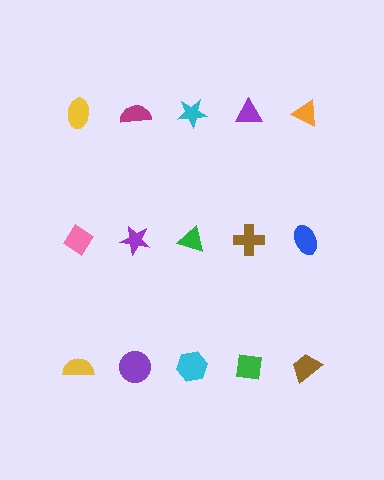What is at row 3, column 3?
A cyan hexagon.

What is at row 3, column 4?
A green square.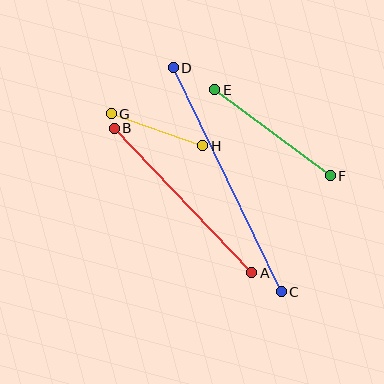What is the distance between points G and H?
The distance is approximately 97 pixels.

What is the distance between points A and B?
The distance is approximately 199 pixels.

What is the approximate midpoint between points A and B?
The midpoint is at approximately (183, 201) pixels.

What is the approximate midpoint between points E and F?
The midpoint is at approximately (273, 133) pixels.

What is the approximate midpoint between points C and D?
The midpoint is at approximately (227, 180) pixels.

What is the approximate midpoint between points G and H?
The midpoint is at approximately (157, 130) pixels.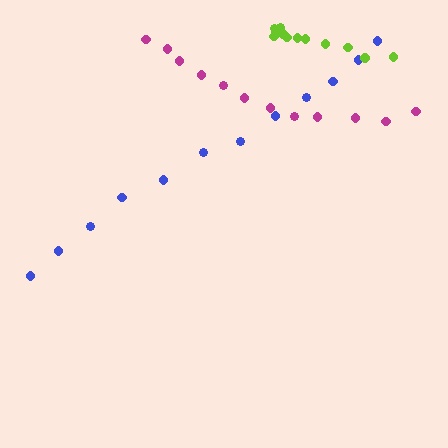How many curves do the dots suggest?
There are 3 distinct paths.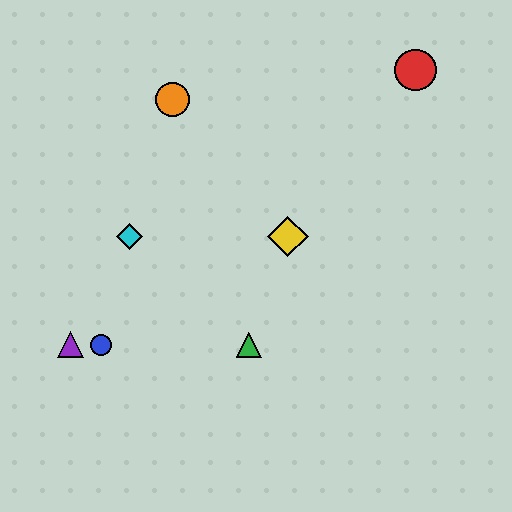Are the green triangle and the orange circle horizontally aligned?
No, the green triangle is at y≈345 and the orange circle is at y≈100.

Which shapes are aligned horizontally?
The blue circle, the green triangle, the purple triangle are aligned horizontally.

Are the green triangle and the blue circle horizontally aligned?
Yes, both are at y≈345.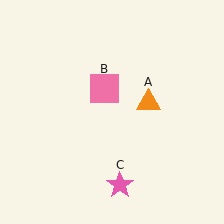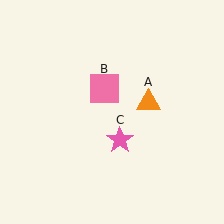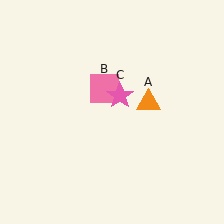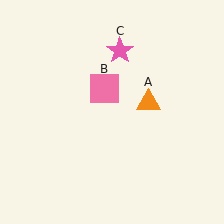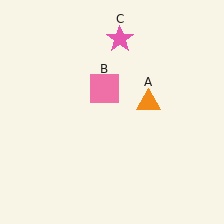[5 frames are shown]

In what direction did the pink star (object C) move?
The pink star (object C) moved up.